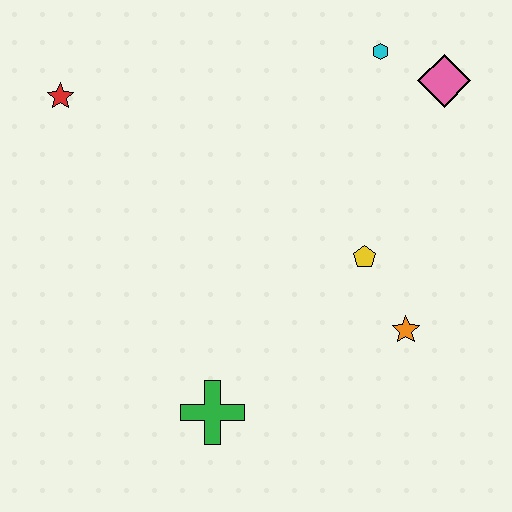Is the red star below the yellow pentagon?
No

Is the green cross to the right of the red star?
Yes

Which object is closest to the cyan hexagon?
The pink diamond is closest to the cyan hexagon.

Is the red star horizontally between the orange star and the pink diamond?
No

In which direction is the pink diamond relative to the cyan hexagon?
The pink diamond is to the right of the cyan hexagon.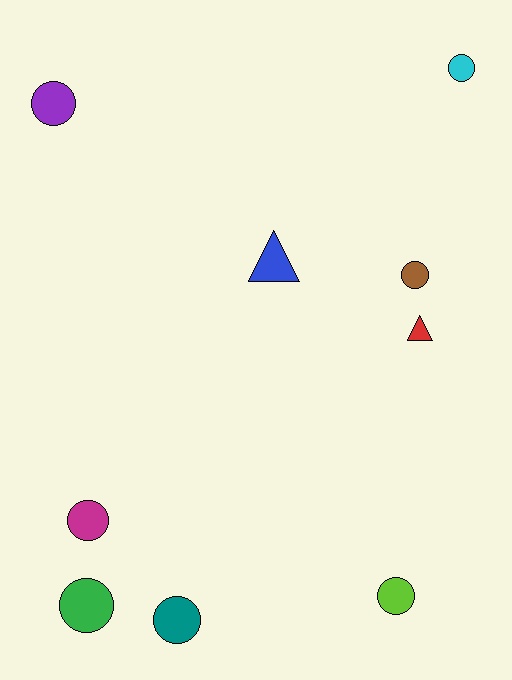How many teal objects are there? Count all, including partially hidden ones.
There is 1 teal object.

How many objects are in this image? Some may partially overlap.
There are 9 objects.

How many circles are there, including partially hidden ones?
There are 7 circles.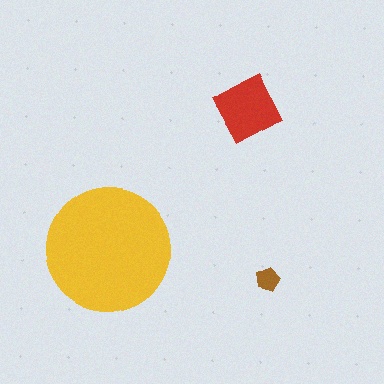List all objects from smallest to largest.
The brown pentagon, the red diamond, the yellow circle.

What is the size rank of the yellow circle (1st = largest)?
1st.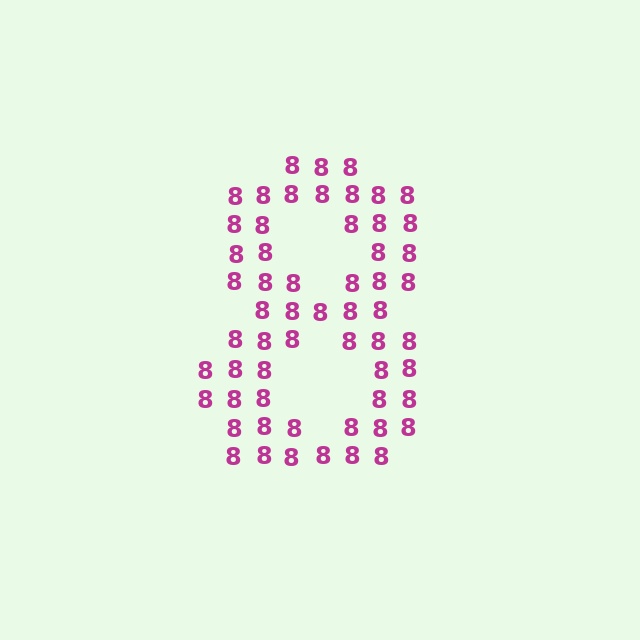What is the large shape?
The large shape is the digit 8.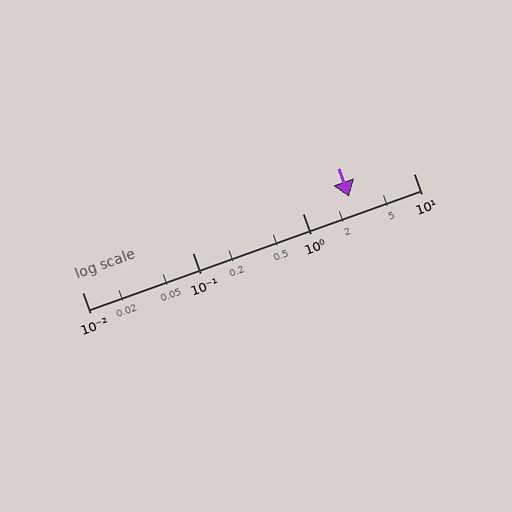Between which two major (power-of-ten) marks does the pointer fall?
The pointer is between 1 and 10.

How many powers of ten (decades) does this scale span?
The scale spans 3 decades, from 0.01 to 10.